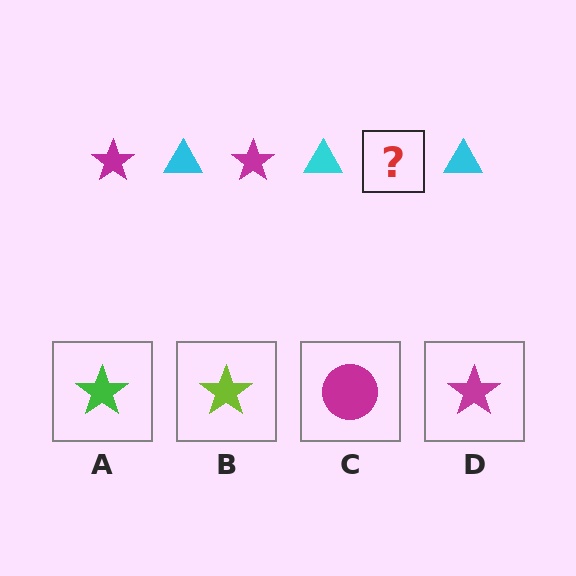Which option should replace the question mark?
Option D.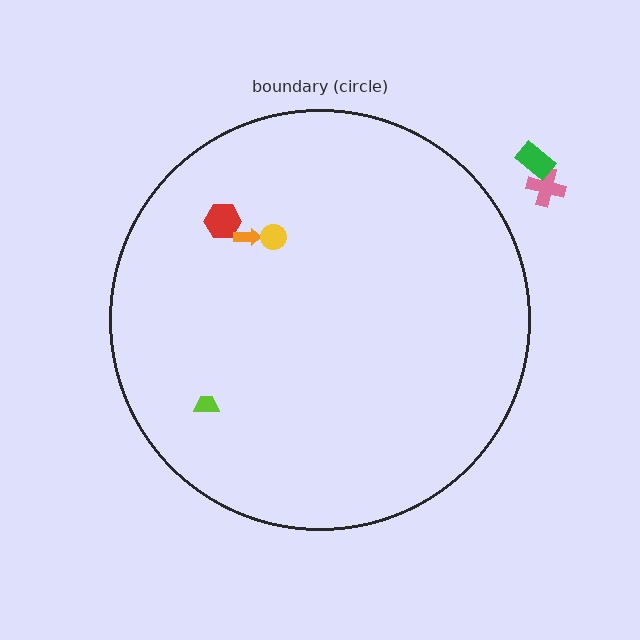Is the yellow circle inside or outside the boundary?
Inside.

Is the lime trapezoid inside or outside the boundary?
Inside.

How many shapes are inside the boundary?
4 inside, 2 outside.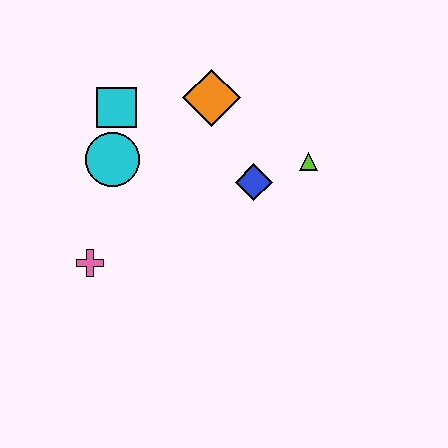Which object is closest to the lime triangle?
The blue diamond is closest to the lime triangle.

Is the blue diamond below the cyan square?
Yes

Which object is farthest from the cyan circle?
The lime triangle is farthest from the cyan circle.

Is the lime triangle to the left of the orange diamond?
No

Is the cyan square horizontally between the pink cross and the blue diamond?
Yes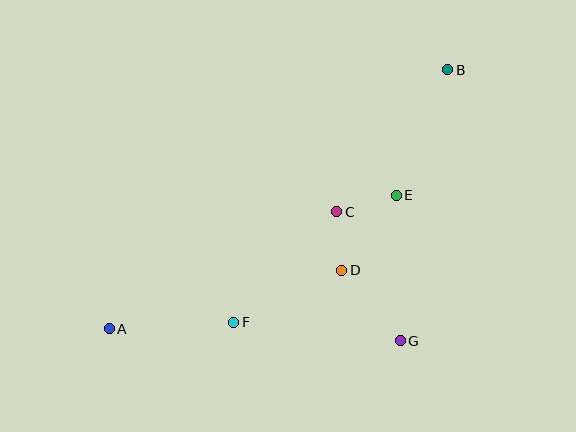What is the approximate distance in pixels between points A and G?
The distance between A and G is approximately 291 pixels.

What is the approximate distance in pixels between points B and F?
The distance between B and F is approximately 331 pixels.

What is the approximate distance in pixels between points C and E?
The distance between C and E is approximately 62 pixels.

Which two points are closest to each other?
Points C and D are closest to each other.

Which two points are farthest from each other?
Points A and B are farthest from each other.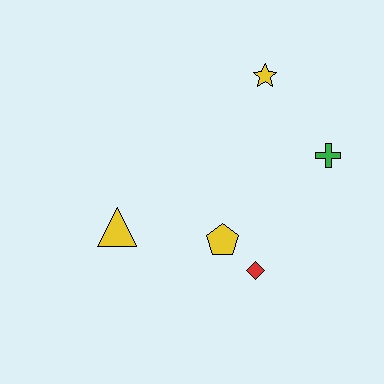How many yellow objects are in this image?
There are 3 yellow objects.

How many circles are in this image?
There are no circles.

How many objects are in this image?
There are 5 objects.